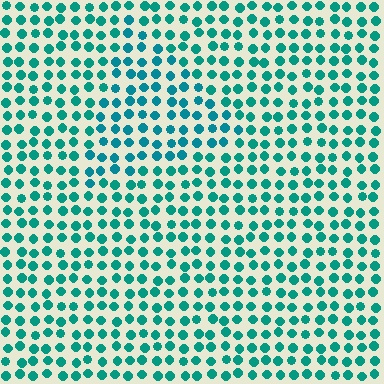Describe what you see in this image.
The image is filled with small teal elements in a uniform arrangement. A triangle-shaped region is visible where the elements are tinted to a slightly different hue, forming a subtle color boundary.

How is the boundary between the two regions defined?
The boundary is defined purely by a slight shift in hue (about 16 degrees). Spacing, size, and orientation are identical on both sides.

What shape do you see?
I see a triangle.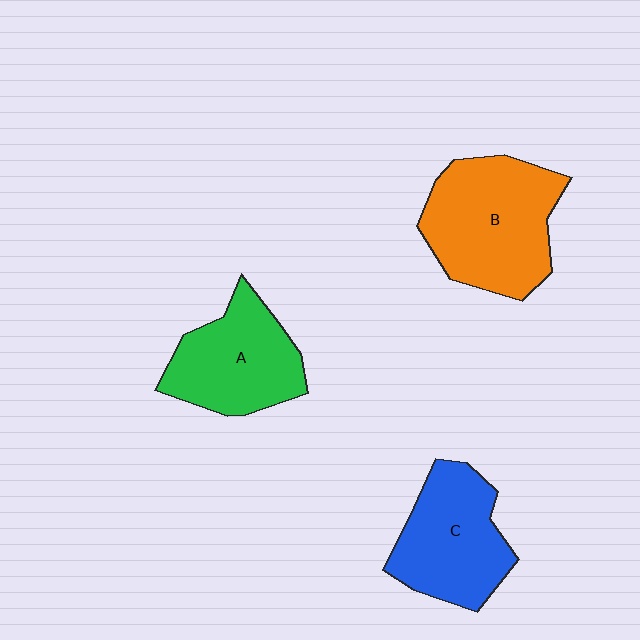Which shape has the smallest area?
Shape A (green).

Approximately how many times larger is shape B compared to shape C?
Approximately 1.2 times.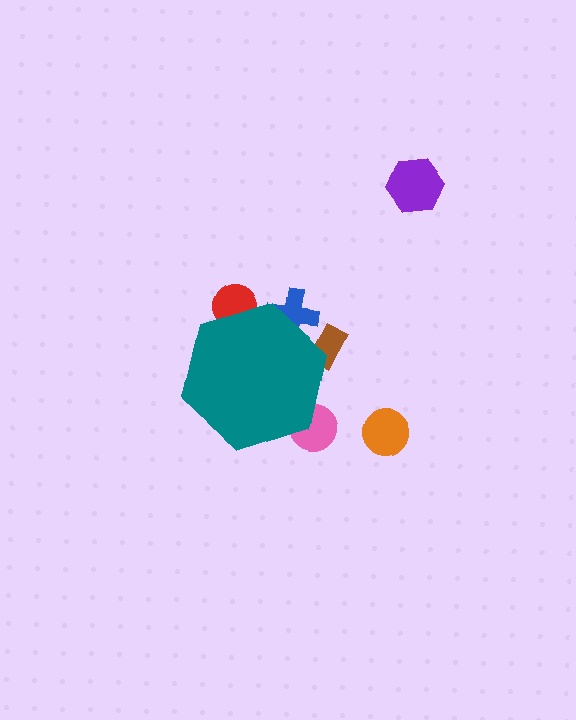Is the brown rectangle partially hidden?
Yes, the brown rectangle is partially hidden behind the teal hexagon.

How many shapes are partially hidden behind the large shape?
4 shapes are partially hidden.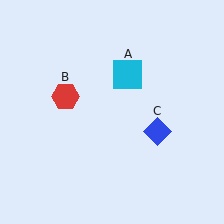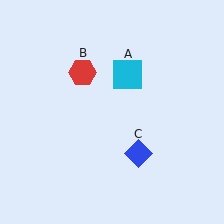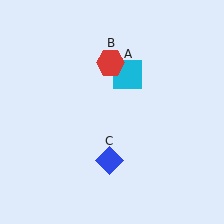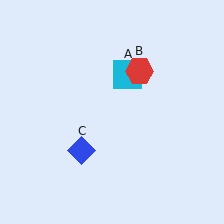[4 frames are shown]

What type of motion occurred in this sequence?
The red hexagon (object B), blue diamond (object C) rotated clockwise around the center of the scene.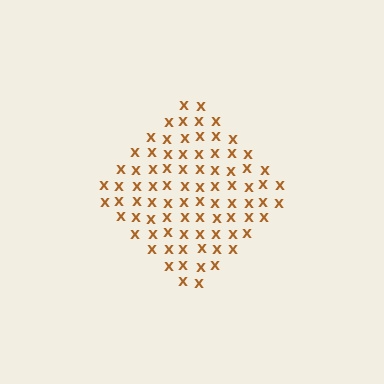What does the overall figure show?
The overall figure shows a diamond.